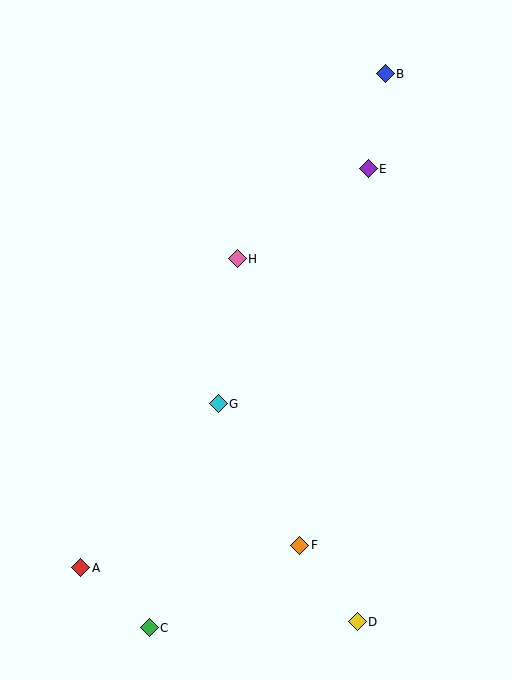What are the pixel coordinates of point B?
Point B is at (385, 74).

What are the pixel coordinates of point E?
Point E is at (368, 169).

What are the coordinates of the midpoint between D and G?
The midpoint between D and G is at (288, 513).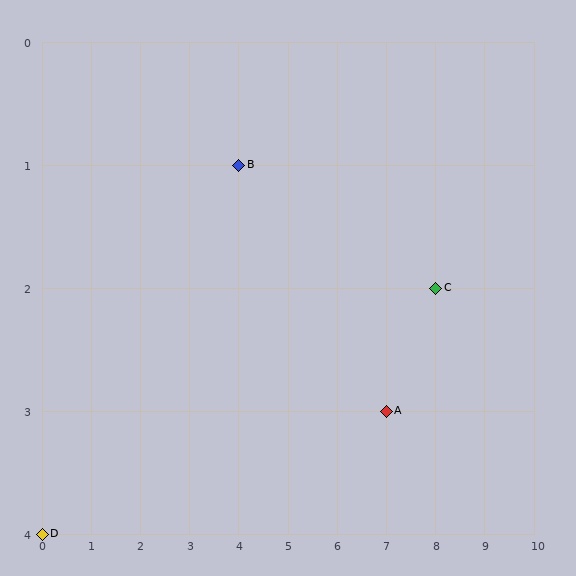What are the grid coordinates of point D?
Point D is at grid coordinates (0, 4).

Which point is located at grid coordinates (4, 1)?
Point B is at (4, 1).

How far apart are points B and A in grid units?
Points B and A are 3 columns and 2 rows apart (about 3.6 grid units diagonally).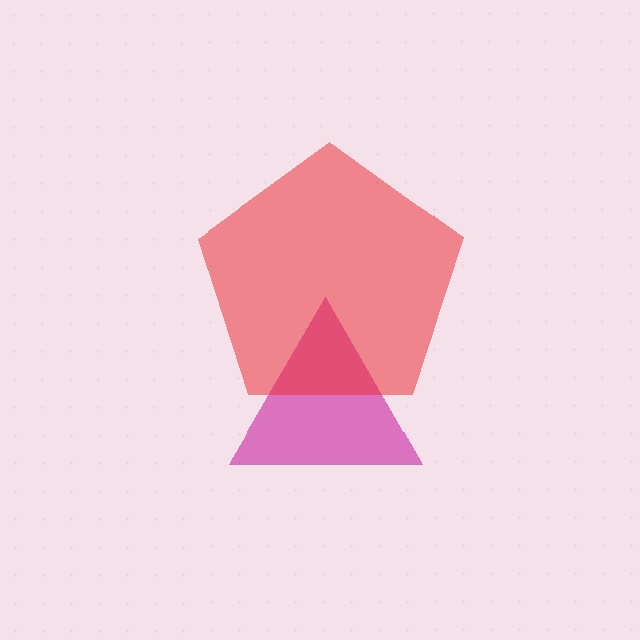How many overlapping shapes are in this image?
There are 2 overlapping shapes in the image.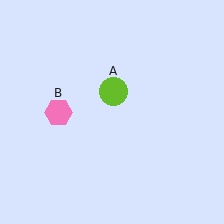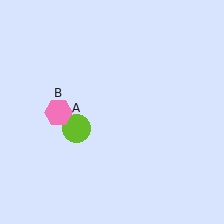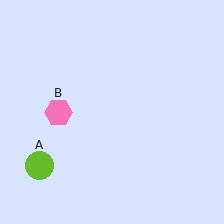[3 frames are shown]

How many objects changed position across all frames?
1 object changed position: lime circle (object A).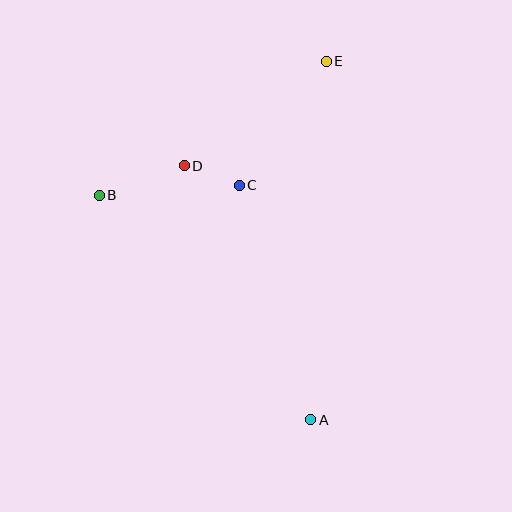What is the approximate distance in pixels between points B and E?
The distance between B and E is approximately 264 pixels.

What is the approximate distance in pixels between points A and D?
The distance between A and D is approximately 284 pixels.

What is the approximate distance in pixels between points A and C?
The distance between A and C is approximately 245 pixels.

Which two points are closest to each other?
Points C and D are closest to each other.